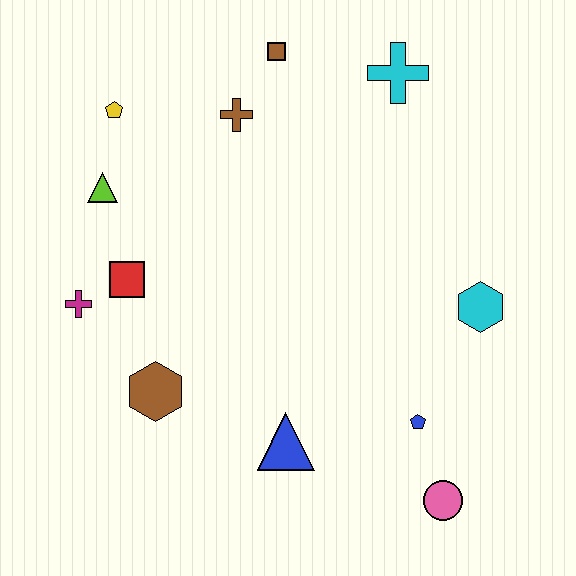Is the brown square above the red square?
Yes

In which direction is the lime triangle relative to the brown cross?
The lime triangle is to the left of the brown cross.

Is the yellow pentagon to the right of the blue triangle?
No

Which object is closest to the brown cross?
The brown square is closest to the brown cross.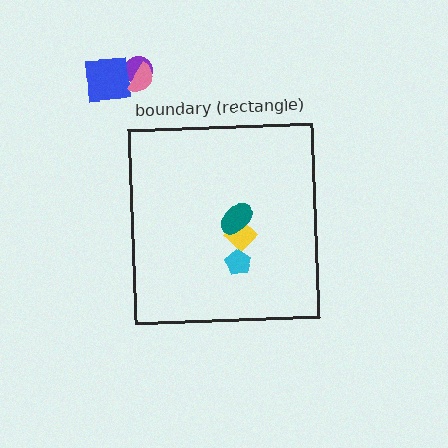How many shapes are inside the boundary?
3 inside, 3 outside.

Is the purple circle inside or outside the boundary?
Outside.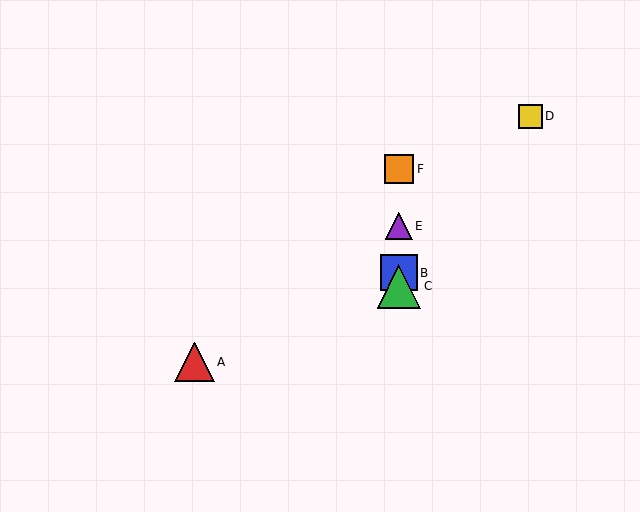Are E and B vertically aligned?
Yes, both are at x≈399.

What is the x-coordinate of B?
Object B is at x≈399.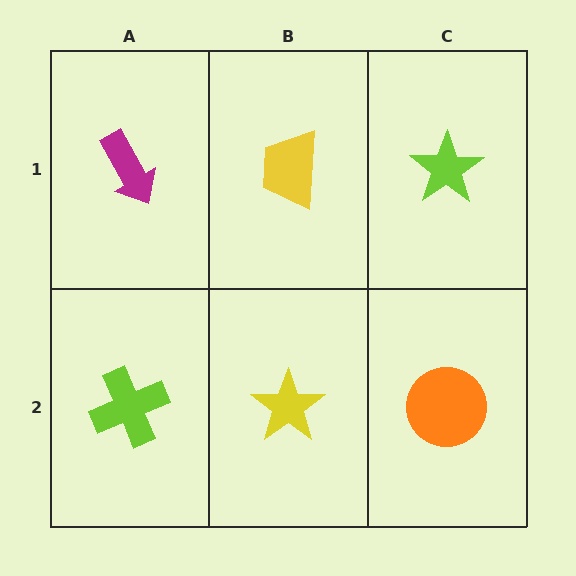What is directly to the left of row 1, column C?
A yellow trapezoid.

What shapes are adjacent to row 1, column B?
A yellow star (row 2, column B), a magenta arrow (row 1, column A), a lime star (row 1, column C).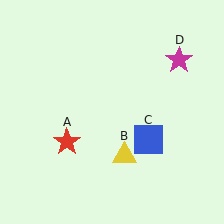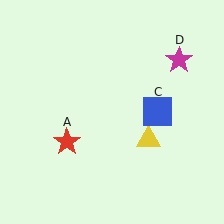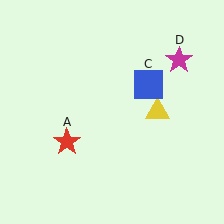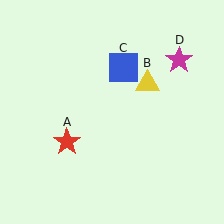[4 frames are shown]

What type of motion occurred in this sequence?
The yellow triangle (object B), blue square (object C) rotated counterclockwise around the center of the scene.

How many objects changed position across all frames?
2 objects changed position: yellow triangle (object B), blue square (object C).